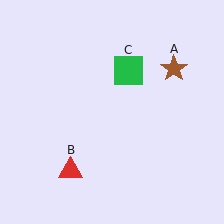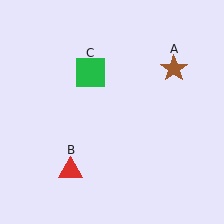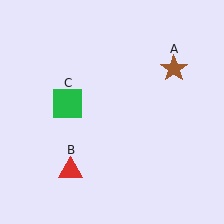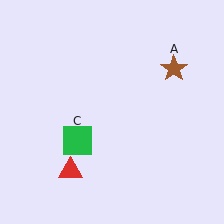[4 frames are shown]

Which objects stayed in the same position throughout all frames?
Brown star (object A) and red triangle (object B) remained stationary.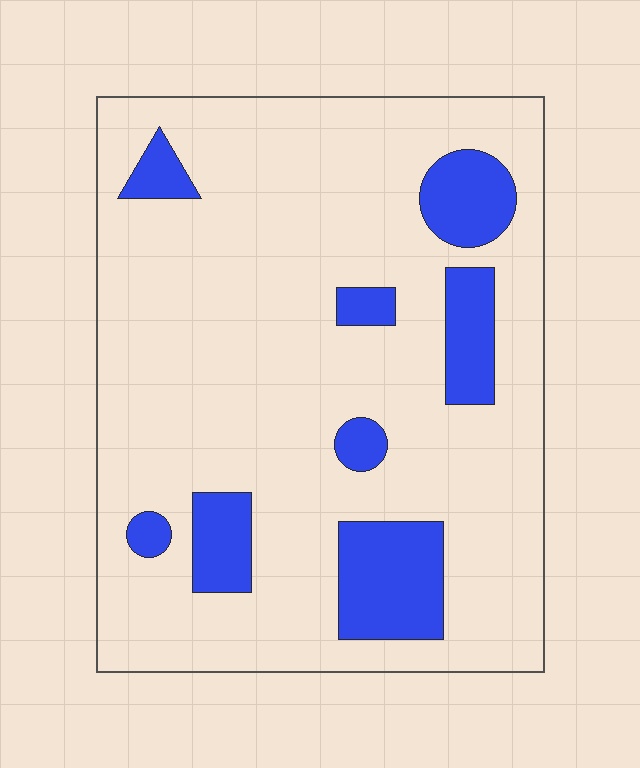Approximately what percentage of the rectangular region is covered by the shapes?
Approximately 15%.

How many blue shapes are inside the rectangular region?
8.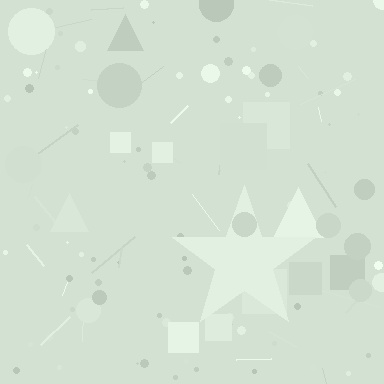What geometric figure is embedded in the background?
A star is embedded in the background.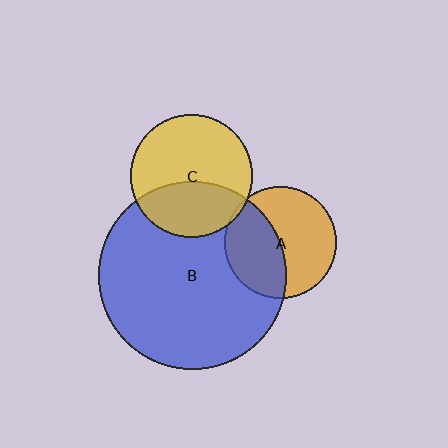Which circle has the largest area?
Circle B (blue).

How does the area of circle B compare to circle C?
Approximately 2.3 times.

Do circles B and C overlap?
Yes.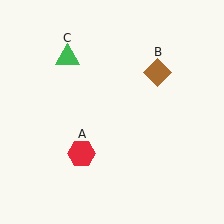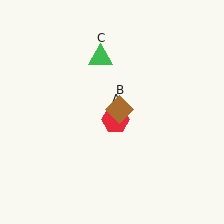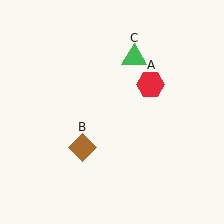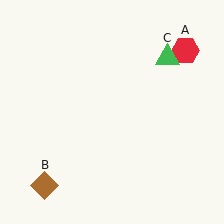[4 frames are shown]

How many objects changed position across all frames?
3 objects changed position: red hexagon (object A), brown diamond (object B), green triangle (object C).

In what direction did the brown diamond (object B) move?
The brown diamond (object B) moved down and to the left.